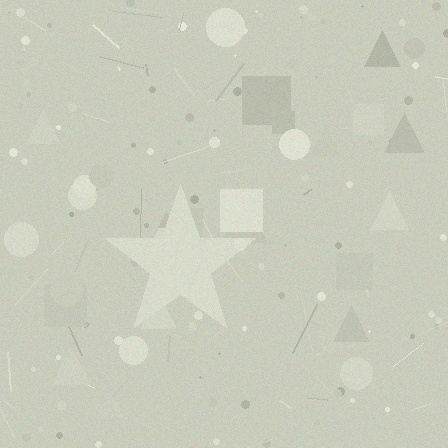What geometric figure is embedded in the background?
A star is embedded in the background.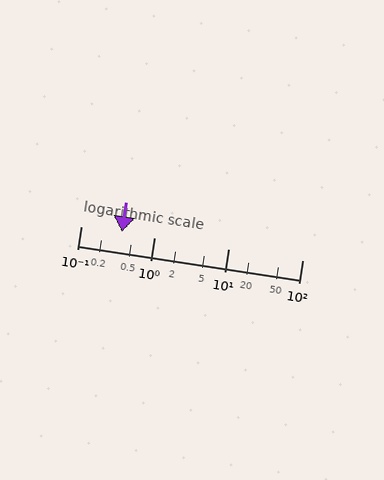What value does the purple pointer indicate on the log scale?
The pointer indicates approximately 0.36.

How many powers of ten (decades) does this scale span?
The scale spans 3 decades, from 0.1 to 100.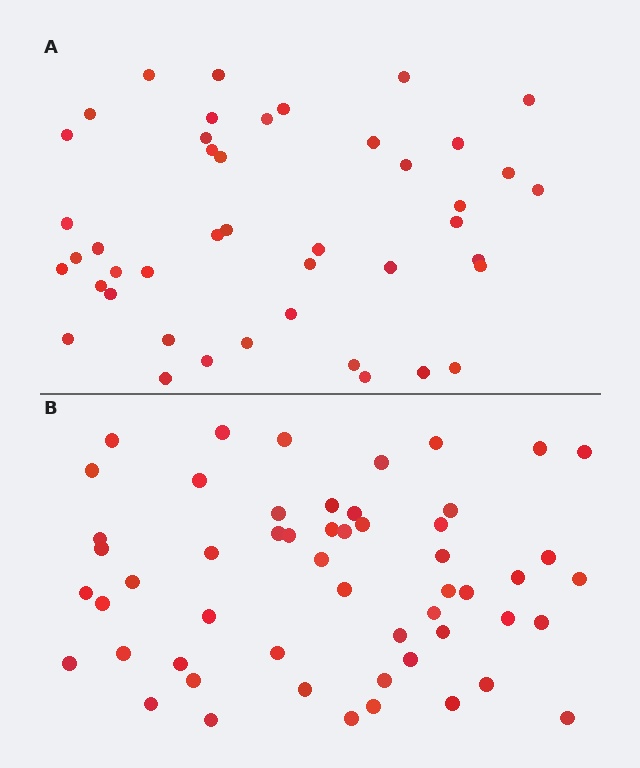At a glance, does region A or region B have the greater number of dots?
Region B (the bottom region) has more dots.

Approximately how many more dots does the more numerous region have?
Region B has roughly 10 or so more dots than region A.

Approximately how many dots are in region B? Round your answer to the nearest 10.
About 50 dots. (The exact count is 54, which rounds to 50.)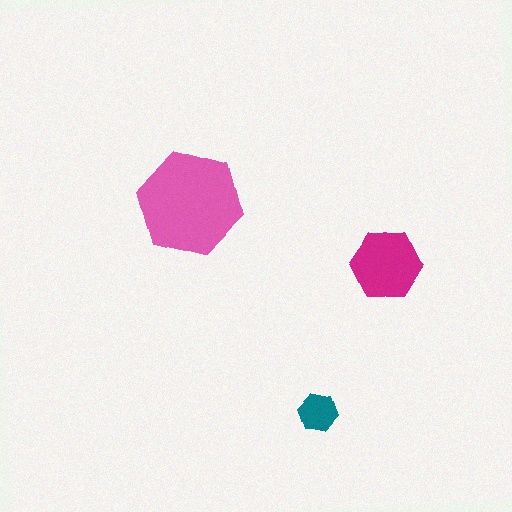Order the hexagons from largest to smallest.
the pink one, the magenta one, the teal one.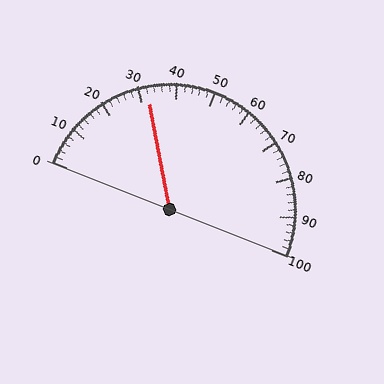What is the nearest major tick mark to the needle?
The nearest major tick mark is 30.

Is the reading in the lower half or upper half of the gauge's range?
The reading is in the lower half of the range (0 to 100).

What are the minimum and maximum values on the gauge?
The gauge ranges from 0 to 100.